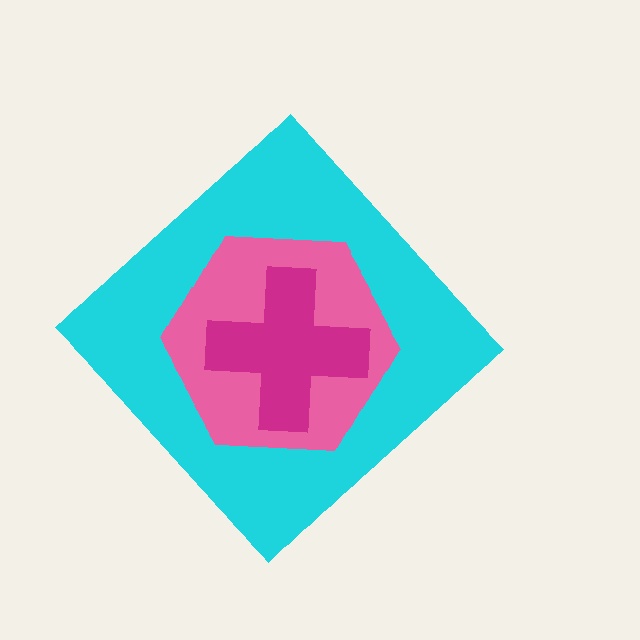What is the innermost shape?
The magenta cross.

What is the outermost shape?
The cyan diamond.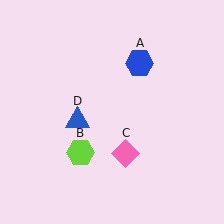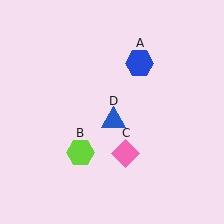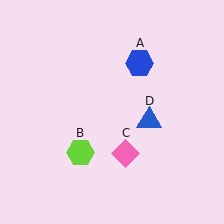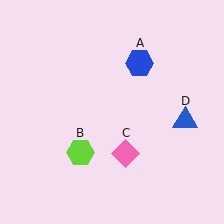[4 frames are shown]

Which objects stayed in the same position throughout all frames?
Blue hexagon (object A) and lime hexagon (object B) and pink diamond (object C) remained stationary.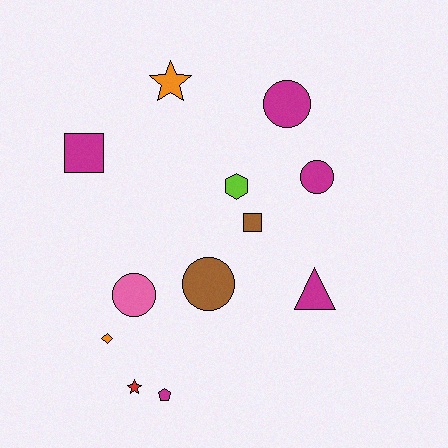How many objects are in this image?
There are 12 objects.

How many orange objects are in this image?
There are 2 orange objects.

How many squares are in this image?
There are 2 squares.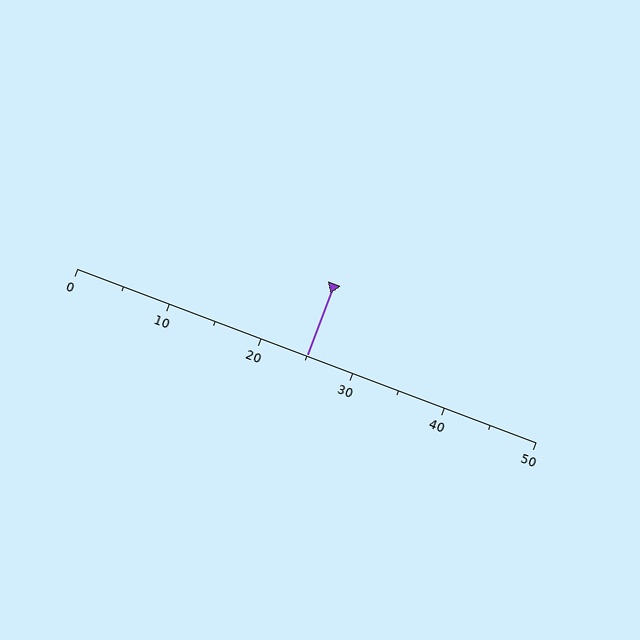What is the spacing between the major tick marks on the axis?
The major ticks are spaced 10 apart.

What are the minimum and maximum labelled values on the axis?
The axis runs from 0 to 50.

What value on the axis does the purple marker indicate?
The marker indicates approximately 25.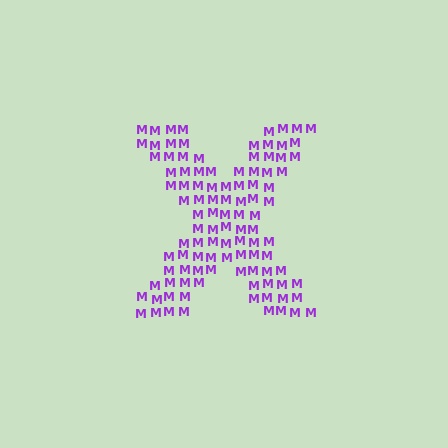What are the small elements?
The small elements are letter M's.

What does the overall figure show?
The overall figure shows the letter X.